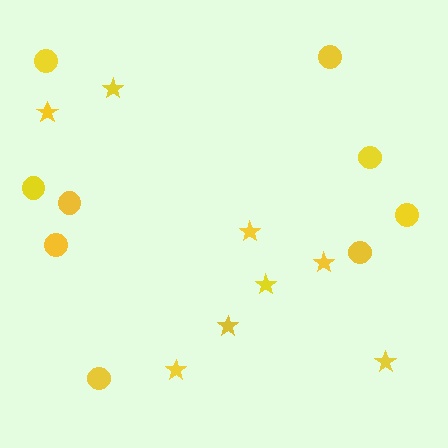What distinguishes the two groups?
There are 2 groups: one group of circles (9) and one group of stars (8).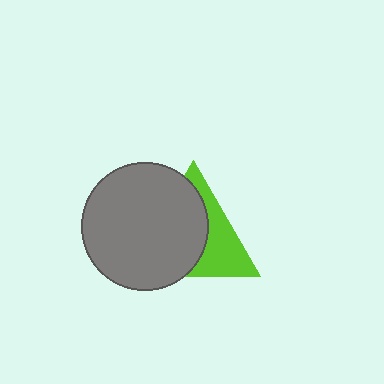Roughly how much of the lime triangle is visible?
A small part of it is visible (roughly 41%).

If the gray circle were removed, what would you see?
You would see the complete lime triangle.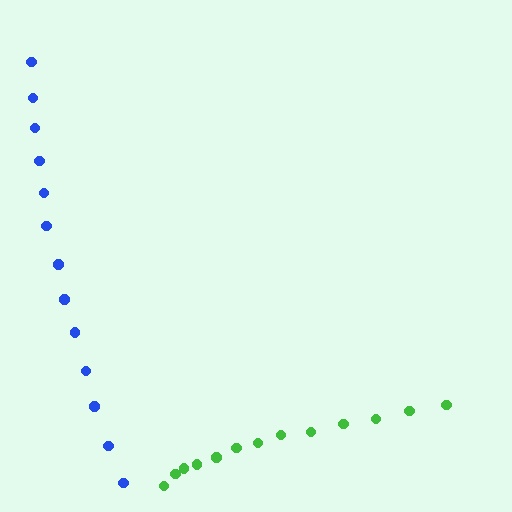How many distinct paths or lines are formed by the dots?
There are 2 distinct paths.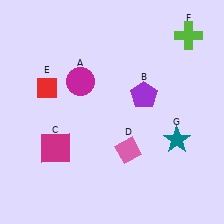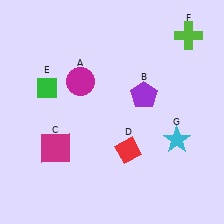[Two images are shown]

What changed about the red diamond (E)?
In Image 1, E is red. In Image 2, it changed to green.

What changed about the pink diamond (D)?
In Image 1, D is pink. In Image 2, it changed to red.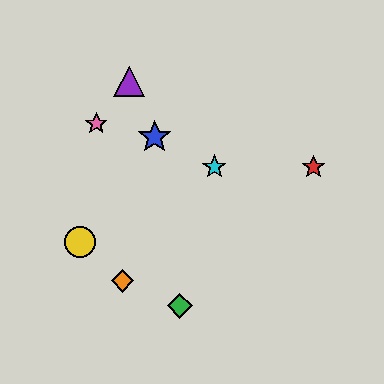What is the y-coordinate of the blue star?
The blue star is at y≈137.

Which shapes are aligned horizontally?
The red star, the cyan star are aligned horizontally.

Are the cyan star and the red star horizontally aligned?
Yes, both are at y≈167.